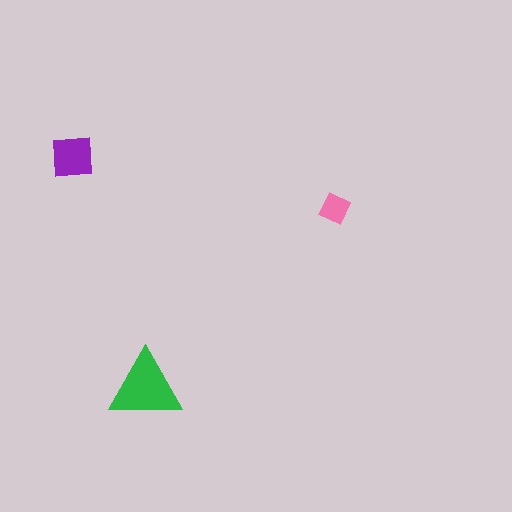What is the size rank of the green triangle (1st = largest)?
1st.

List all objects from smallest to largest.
The pink diamond, the purple square, the green triangle.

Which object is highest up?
The purple square is topmost.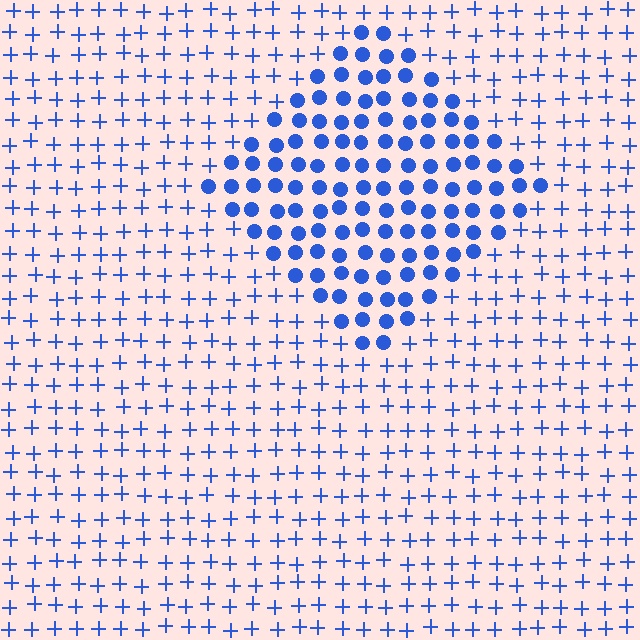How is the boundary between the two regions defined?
The boundary is defined by a change in element shape: circles inside vs. plus signs outside. All elements share the same color and spacing.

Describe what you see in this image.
The image is filled with small blue elements arranged in a uniform grid. A diamond-shaped region contains circles, while the surrounding area contains plus signs. The boundary is defined purely by the change in element shape.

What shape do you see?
I see a diamond.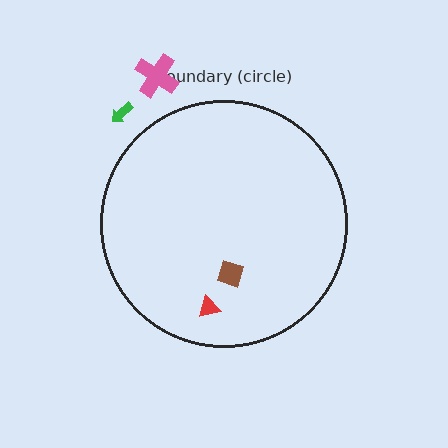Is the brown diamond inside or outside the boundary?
Inside.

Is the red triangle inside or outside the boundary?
Inside.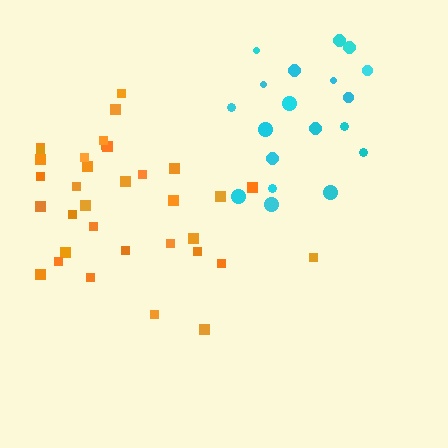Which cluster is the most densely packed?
Orange.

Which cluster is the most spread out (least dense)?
Cyan.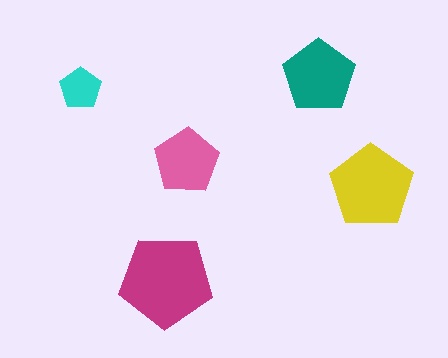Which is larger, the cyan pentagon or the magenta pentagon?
The magenta one.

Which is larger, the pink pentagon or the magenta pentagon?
The magenta one.